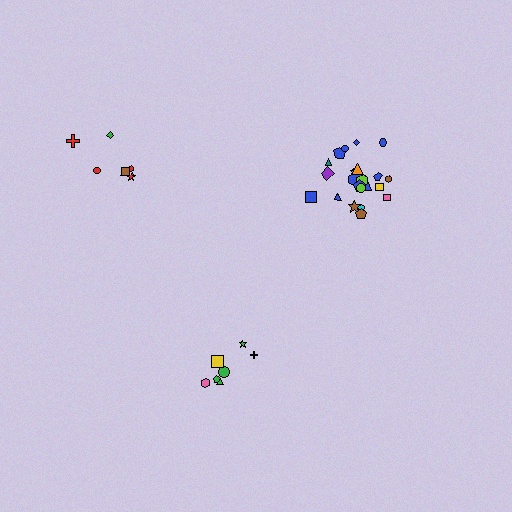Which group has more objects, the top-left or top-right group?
The top-right group.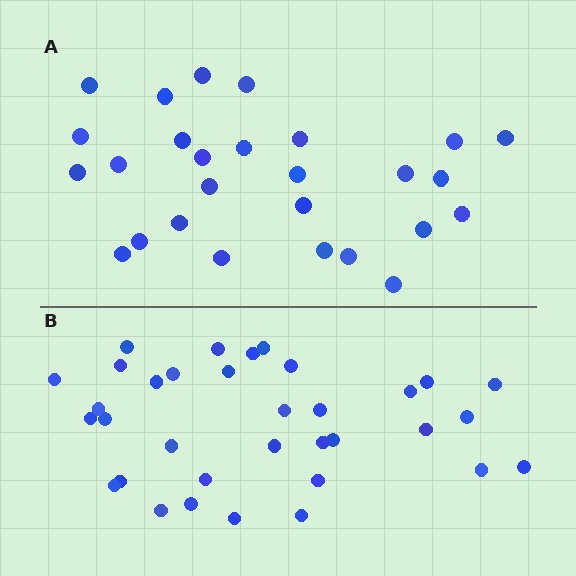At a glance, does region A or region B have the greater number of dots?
Region B (the bottom region) has more dots.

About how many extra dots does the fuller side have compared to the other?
Region B has roughly 8 or so more dots than region A.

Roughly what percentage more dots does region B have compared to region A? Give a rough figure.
About 25% more.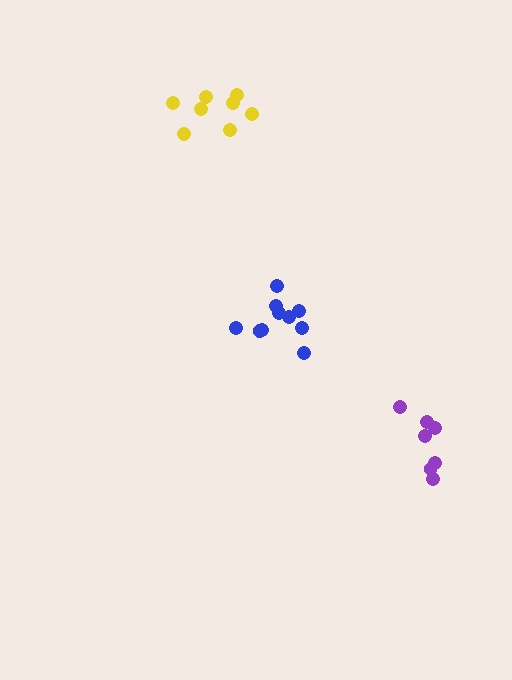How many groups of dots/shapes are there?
There are 3 groups.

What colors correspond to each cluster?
The clusters are colored: yellow, purple, blue.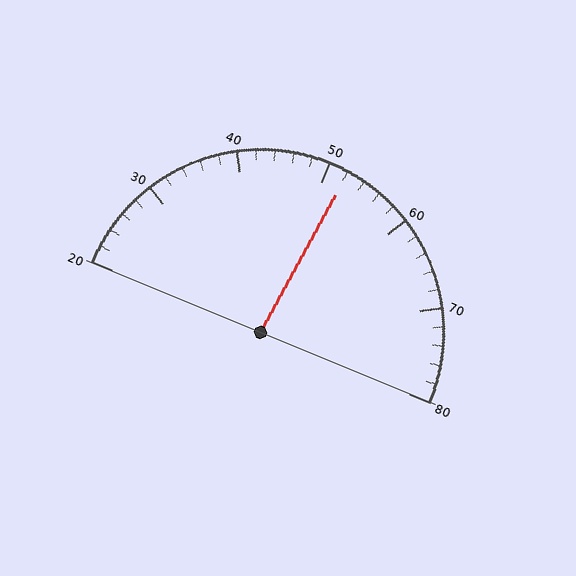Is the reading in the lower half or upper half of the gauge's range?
The reading is in the upper half of the range (20 to 80).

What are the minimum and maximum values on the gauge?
The gauge ranges from 20 to 80.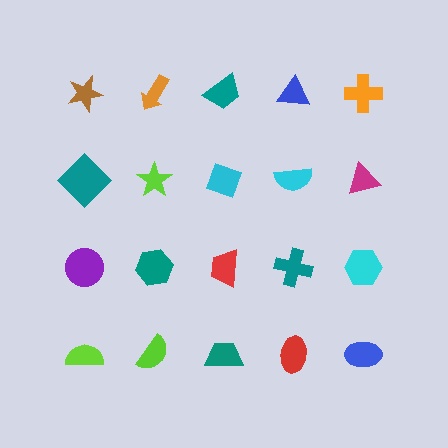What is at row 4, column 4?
A red ellipse.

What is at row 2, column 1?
A teal diamond.